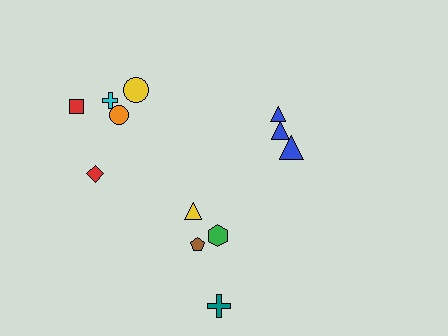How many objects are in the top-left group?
There are 5 objects.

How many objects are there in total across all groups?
There are 12 objects.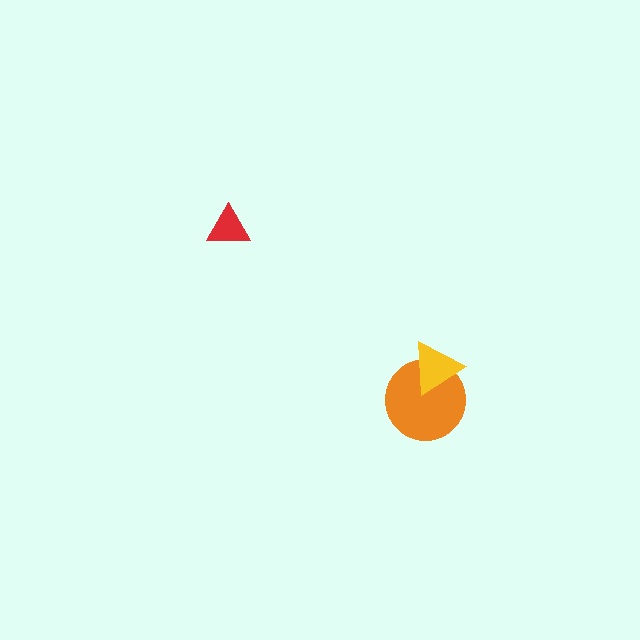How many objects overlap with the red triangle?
0 objects overlap with the red triangle.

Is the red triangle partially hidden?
No, no other shape covers it.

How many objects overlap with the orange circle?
1 object overlaps with the orange circle.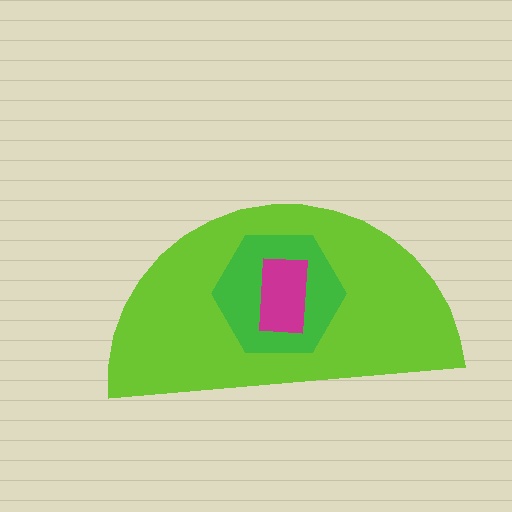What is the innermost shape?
The magenta rectangle.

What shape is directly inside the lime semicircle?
The green hexagon.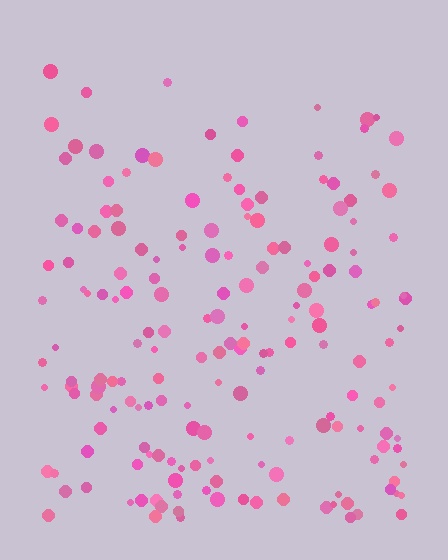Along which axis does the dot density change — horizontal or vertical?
Vertical.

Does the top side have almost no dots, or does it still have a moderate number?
Still a moderate number, just noticeably fewer than the bottom.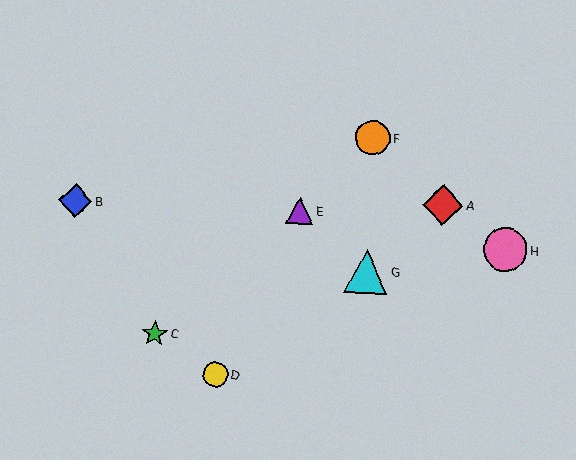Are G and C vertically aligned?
No, G is at x≈366 and C is at x≈155.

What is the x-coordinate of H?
Object H is at x≈505.